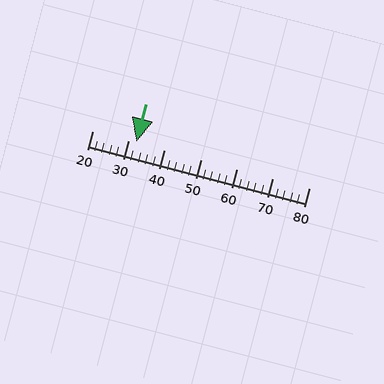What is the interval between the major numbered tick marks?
The major tick marks are spaced 10 units apart.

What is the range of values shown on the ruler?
The ruler shows values from 20 to 80.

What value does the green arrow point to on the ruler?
The green arrow points to approximately 32.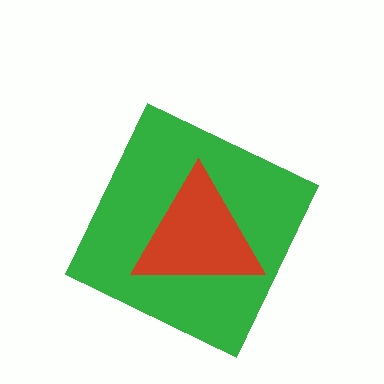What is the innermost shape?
The red triangle.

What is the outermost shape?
The green diamond.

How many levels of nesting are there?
2.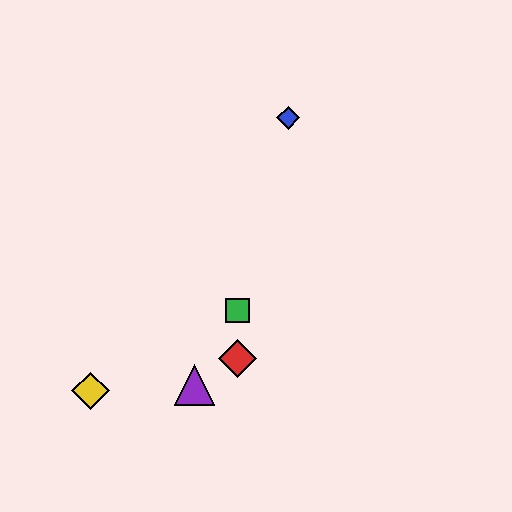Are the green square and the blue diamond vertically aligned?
No, the green square is at x≈238 and the blue diamond is at x≈288.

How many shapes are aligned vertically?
2 shapes (the red diamond, the green square) are aligned vertically.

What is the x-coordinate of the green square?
The green square is at x≈238.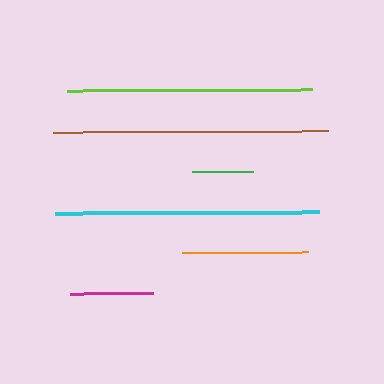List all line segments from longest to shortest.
From longest to shortest: brown, cyan, lime, orange, magenta, green.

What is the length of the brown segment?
The brown segment is approximately 274 pixels long.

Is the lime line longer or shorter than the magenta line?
The lime line is longer than the magenta line.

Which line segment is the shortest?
The green line is the shortest at approximately 61 pixels.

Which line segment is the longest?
The brown line is the longest at approximately 274 pixels.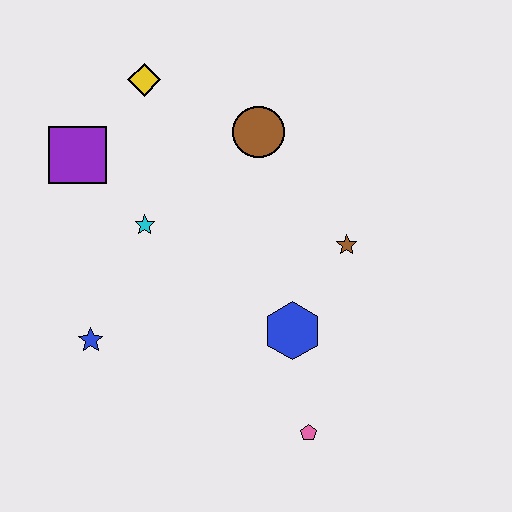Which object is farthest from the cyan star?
The pink pentagon is farthest from the cyan star.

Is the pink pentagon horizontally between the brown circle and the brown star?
Yes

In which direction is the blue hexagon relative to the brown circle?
The blue hexagon is below the brown circle.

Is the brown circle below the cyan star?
No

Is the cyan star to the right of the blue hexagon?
No